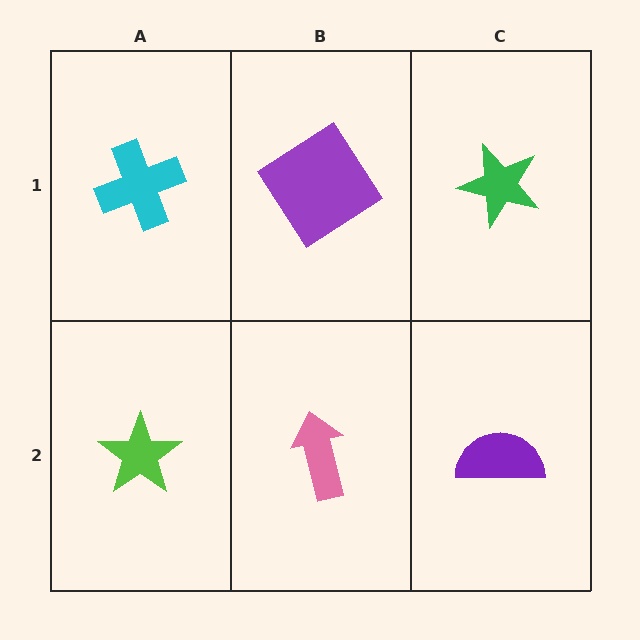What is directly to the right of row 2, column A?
A pink arrow.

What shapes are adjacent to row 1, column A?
A lime star (row 2, column A), a purple diamond (row 1, column B).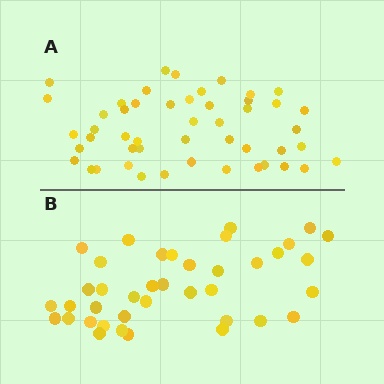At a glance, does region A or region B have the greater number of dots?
Region A (the top region) has more dots.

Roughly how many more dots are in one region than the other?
Region A has roughly 10 or so more dots than region B.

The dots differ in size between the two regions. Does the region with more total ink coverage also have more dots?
No. Region B has more total ink coverage because its dots are larger, but region A actually contains more individual dots. Total area can be misleading — the number of items is what matters here.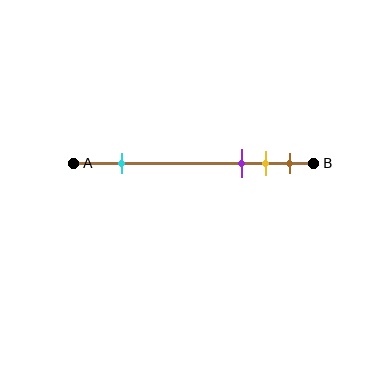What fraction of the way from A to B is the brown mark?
The brown mark is approximately 90% (0.9) of the way from A to B.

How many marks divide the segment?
There are 4 marks dividing the segment.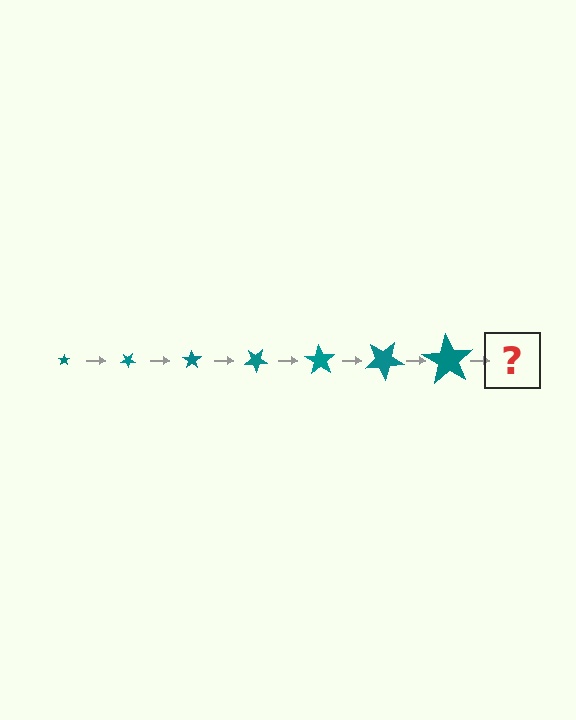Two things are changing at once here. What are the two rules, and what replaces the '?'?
The two rules are that the star grows larger each step and it rotates 35 degrees each step. The '?' should be a star, larger than the previous one and rotated 245 degrees from the start.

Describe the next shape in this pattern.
It should be a star, larger than the previous one and rotated 245 degrees from the start.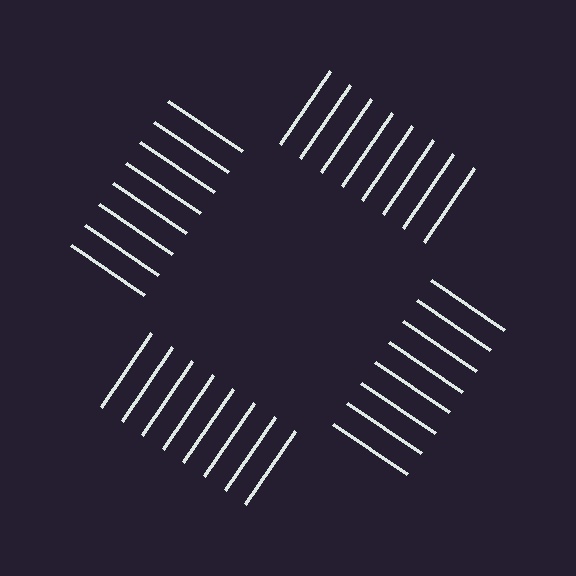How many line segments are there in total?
32 — 8 along each of the 4 edges.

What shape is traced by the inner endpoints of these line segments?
An illusory square — the line segments terminate on its edges but no continuous stroke is drawn.